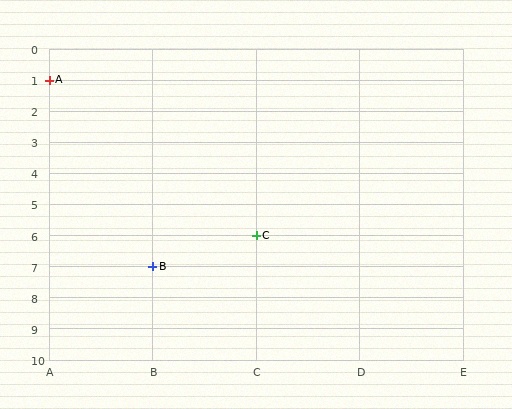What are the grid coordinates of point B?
Point B is at grid coordinates (B, 7).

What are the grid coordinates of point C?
Point C is at grid coordinates (C, 6).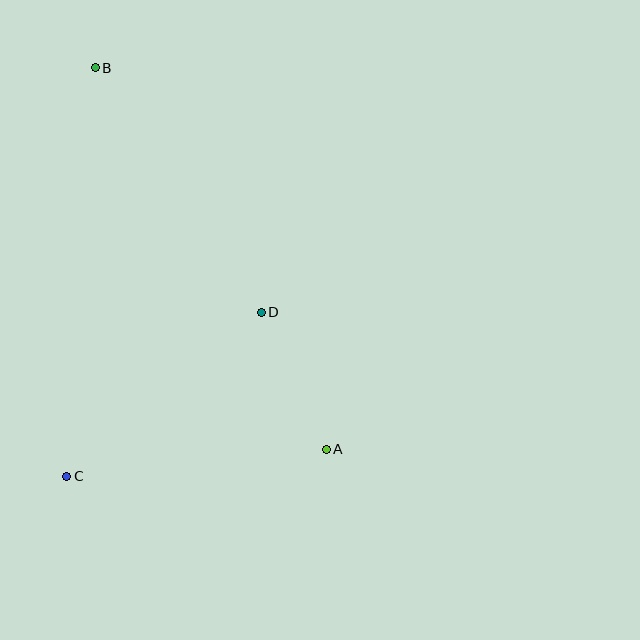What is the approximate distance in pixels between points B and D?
The distance between B and D is approximately 296 pixels.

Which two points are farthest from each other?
Points A and B are farthest from each other.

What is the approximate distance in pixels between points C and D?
The distance between C and D is approximately 254 pixels.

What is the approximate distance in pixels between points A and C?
The distance between A and C is approximately 261 pixels.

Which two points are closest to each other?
Points A and D are closest to each other.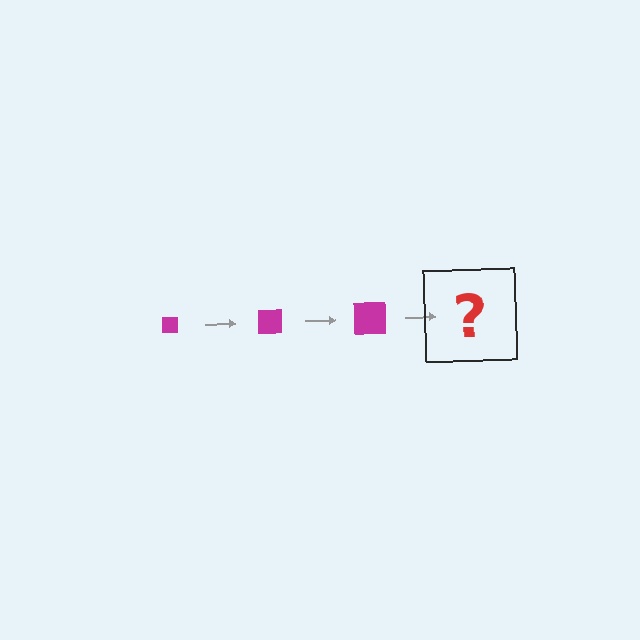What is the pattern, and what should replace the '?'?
The pattern is that the square gets progressively larger each step. The '?' should be a magenta square, larger than the previous one.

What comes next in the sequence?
The next element should be a magenta square, larger than the previous one.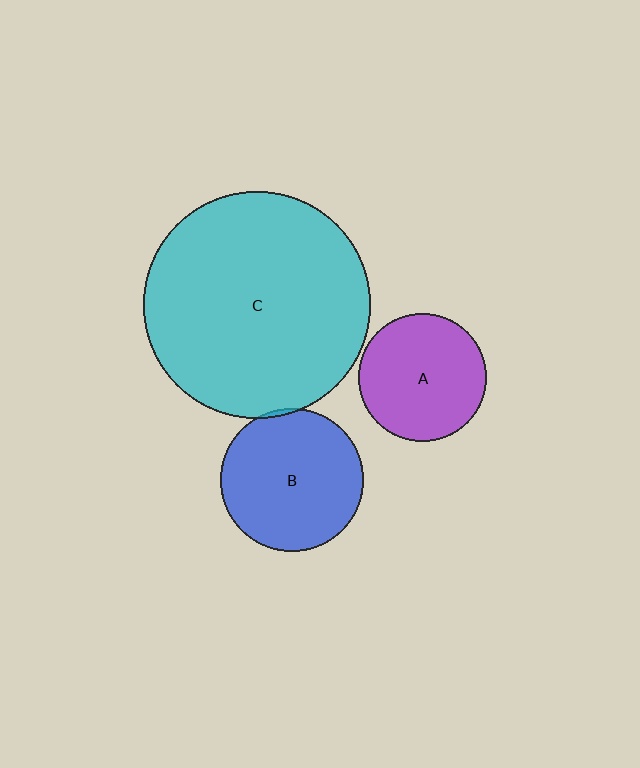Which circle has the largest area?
Circle C (cyan).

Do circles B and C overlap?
Yes.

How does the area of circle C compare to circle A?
Approximately 3.1 times.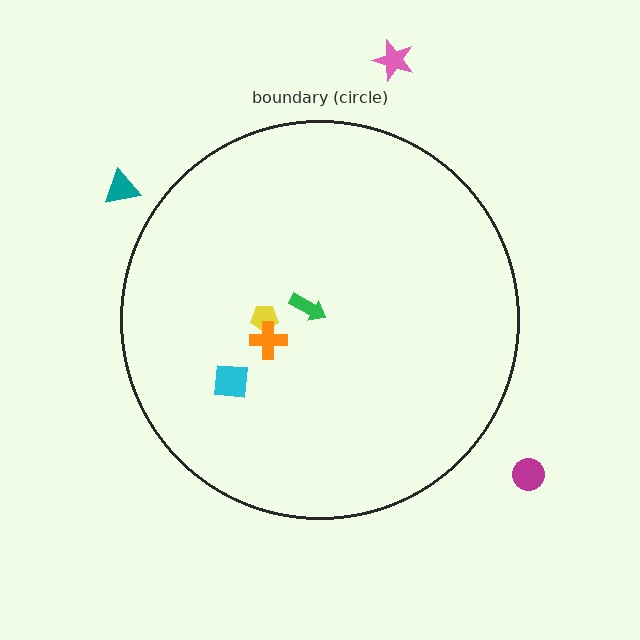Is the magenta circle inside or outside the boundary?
Outside.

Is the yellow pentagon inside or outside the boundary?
Inside.